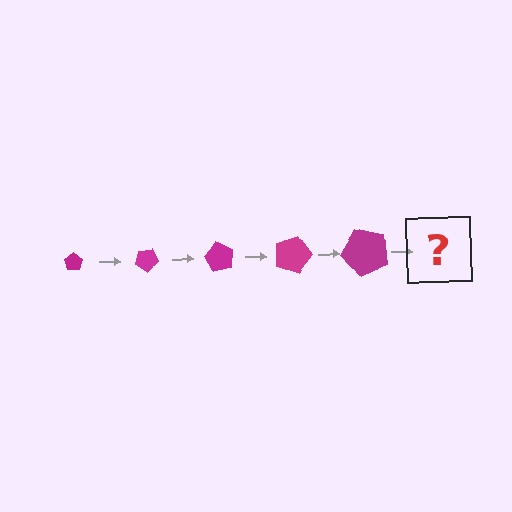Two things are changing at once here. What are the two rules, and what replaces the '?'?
The two rules are that the pentagon grows larger each step and it rotates 30 degrees each step. The '?' should be a pentagon, larger than the previous one and rotated 150 degrees from the start.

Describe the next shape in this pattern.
It should be a pentagon, larger than the previous one and rotated 150 degrees from the start.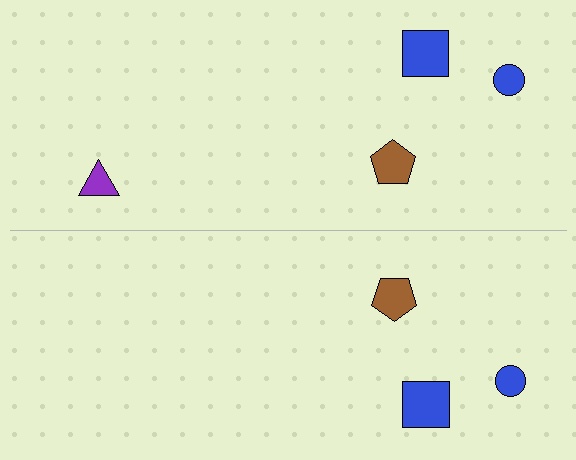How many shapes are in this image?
There are 7 shapes in this image.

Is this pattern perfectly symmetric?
No, the pattern is not perfectly symmetric. A purple triangle is missing from the bottom side.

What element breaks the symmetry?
A purple triangle is missing from the bottom side.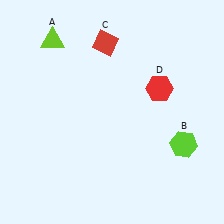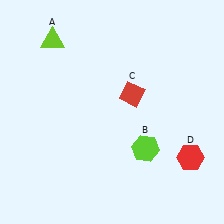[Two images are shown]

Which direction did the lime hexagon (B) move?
The lime hexagon (B) moved left.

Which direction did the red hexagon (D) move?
The red hexagon (D) moved down.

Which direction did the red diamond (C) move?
The red diamond (C) moved down.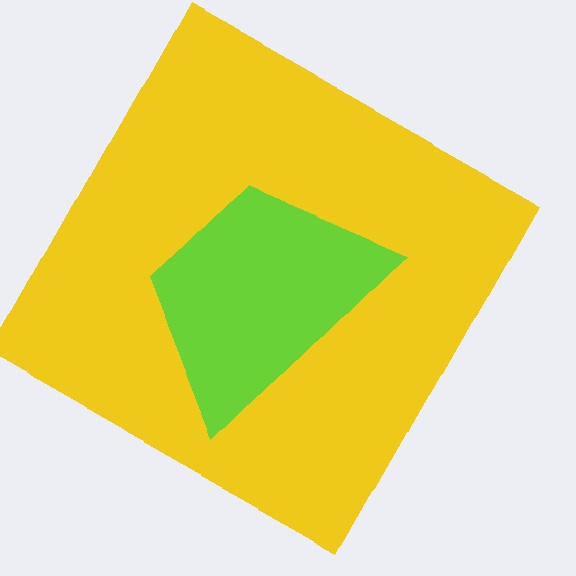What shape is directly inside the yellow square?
The lime trapezoid.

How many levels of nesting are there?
2.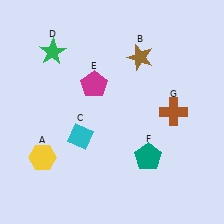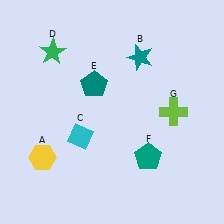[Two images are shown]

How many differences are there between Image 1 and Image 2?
There are 3 differences between the two images.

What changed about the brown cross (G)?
In Image 1, G is brown. In Image 2, it changed to lime.